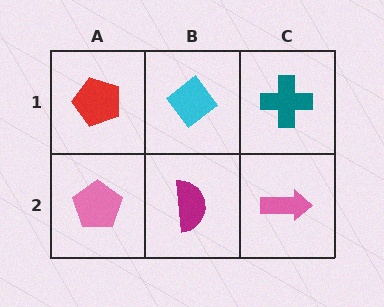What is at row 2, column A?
A pink pentagon.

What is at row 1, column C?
A teal cross.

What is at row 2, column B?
A magenta semicircle.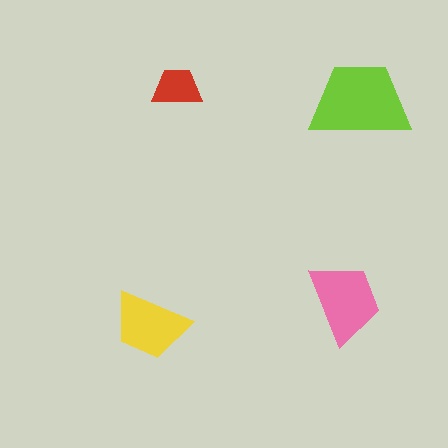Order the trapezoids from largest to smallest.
the lime one, the pink one, the yellow one, the red one.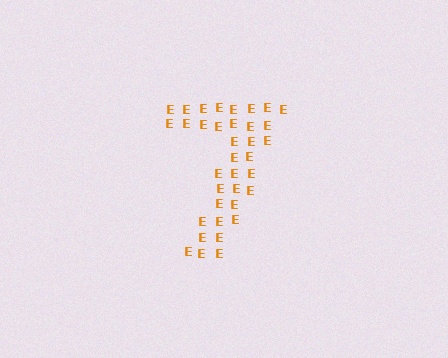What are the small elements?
The small elements are letter E's.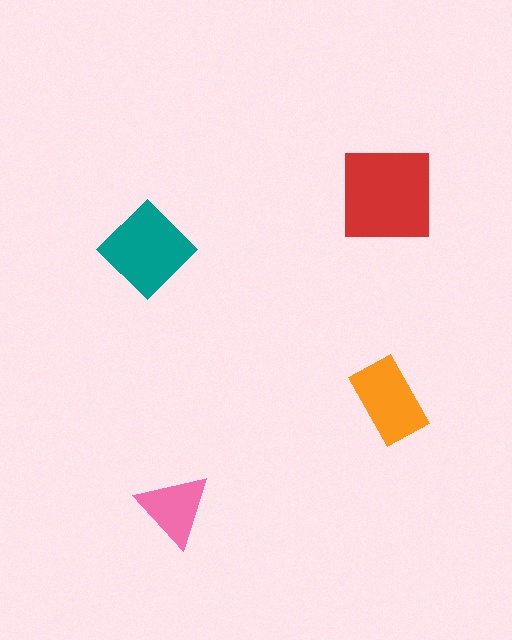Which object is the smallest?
The pink triangle.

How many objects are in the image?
There are 4 objects in the image.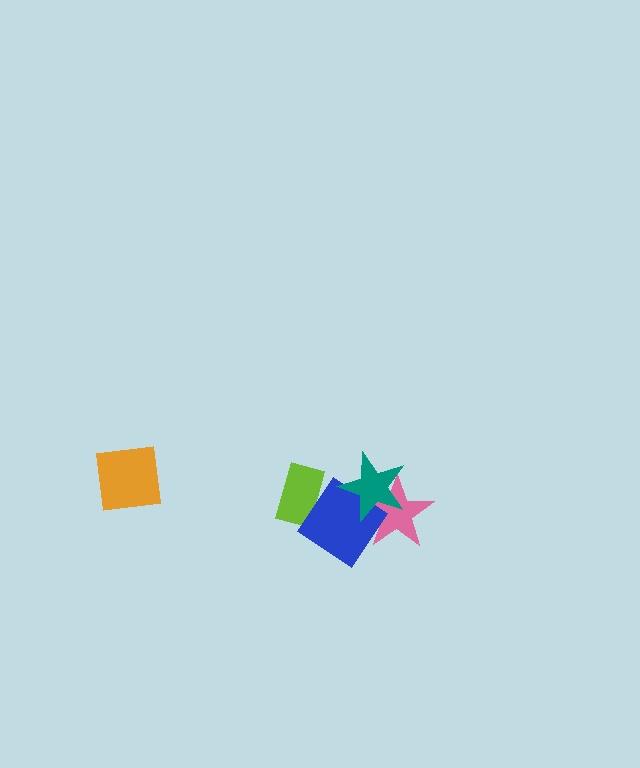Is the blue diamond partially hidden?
Yes, it is partially covered by another shape.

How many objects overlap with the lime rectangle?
1 object overlaps with the lime rectangle.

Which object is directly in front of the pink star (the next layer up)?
The blue diamond is directly in front of the pink star.